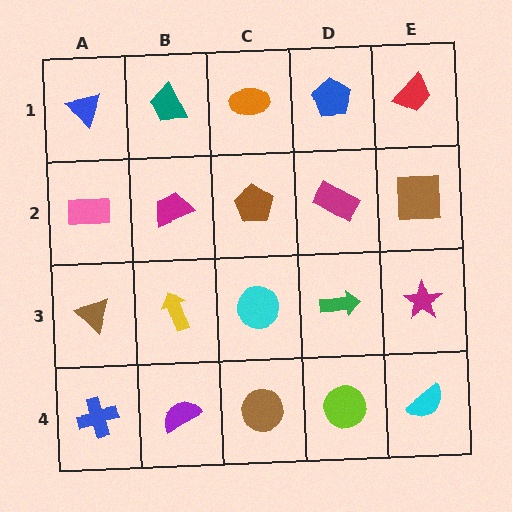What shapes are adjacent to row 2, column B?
A teal trapezoid (row 1, column B), a yellow arrow (row 3, column B), a pink rectangle (row 2, column A), a brown pentagon (row 2, column C).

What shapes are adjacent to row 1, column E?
A brown square (row 2, column E), a blue pentagon (row 1, column D).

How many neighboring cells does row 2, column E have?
3.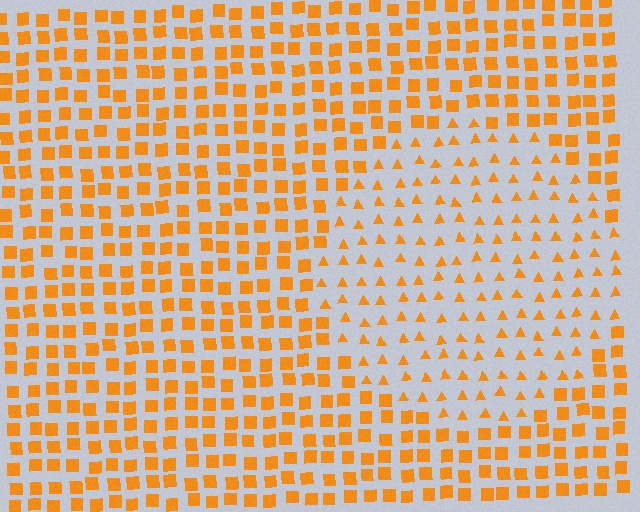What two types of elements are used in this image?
The image uses triangles inside the circle region and squares outside it.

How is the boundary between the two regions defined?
The boundary is defined by a change in element shape: triangles inside vs. squares outside. All elements share the same color and spacing.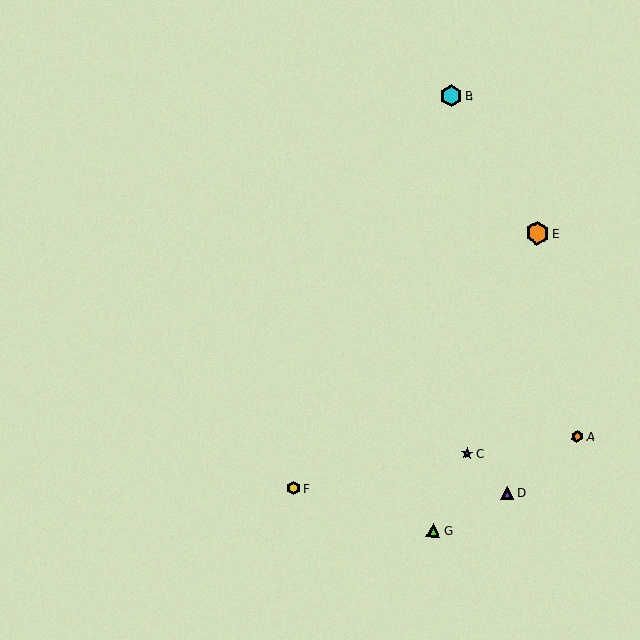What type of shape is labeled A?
Shape A is an orange hexagon.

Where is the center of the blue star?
The center of the blue star is at (467, 454).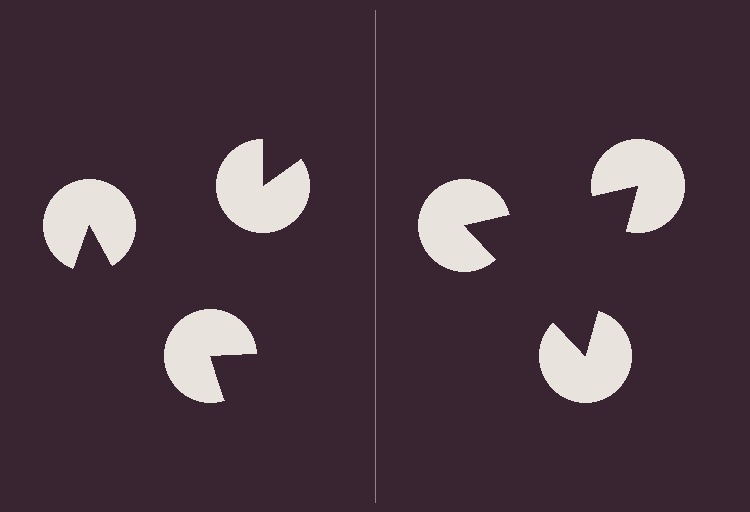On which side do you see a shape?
An illusory triangle appears on the right side. On the left side the wedge cuts are rotated, so no coherent shape forms.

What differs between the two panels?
The pac-man discs are positioned identically on both sides; only the wedge orientations differ. On the right they align to a triangle; on the left they are misaligned.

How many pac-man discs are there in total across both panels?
6 — 3 on each side.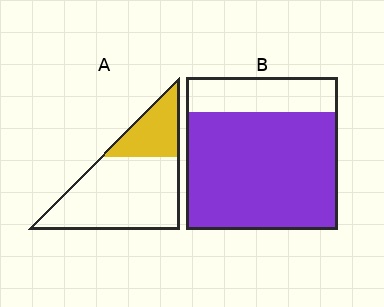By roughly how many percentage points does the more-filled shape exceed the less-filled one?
By roughly 50 percentage points (B over A).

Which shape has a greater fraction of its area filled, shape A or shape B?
Shape B.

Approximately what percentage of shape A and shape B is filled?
A is approximately 30% and B is approximately 75%.